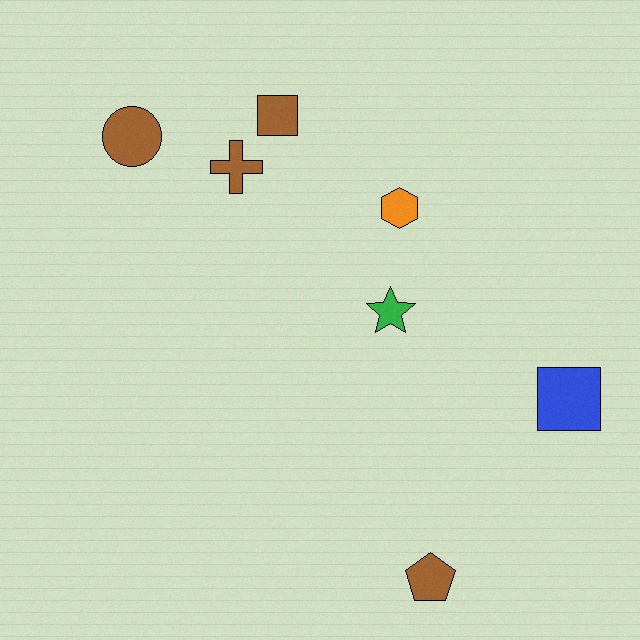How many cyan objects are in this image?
There are no cyan objects.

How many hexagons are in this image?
There is 1 hexagon.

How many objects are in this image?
There are 7 objects.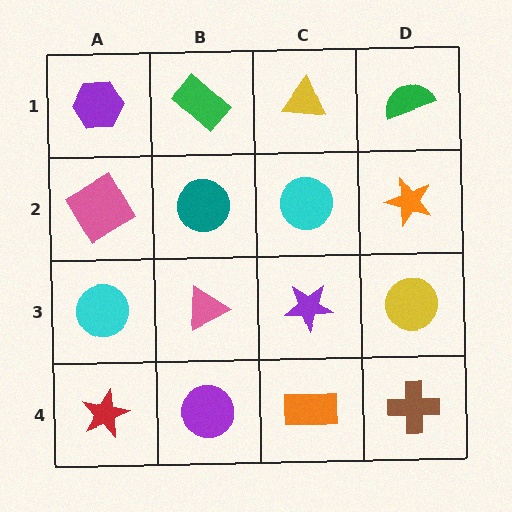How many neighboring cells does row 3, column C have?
4.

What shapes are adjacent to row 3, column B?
A teal circle (row 2, column B), a purple circle (row 4, column B), a cyan circle (row 3, column A), a purple star (row 3, column C).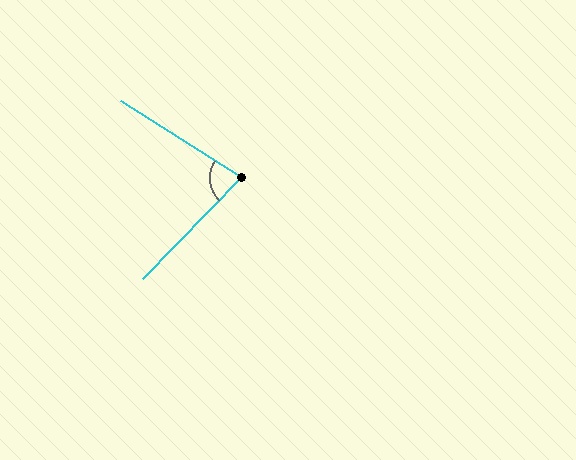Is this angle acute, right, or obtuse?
It is acute.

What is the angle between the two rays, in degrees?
Approximately 78 degrees.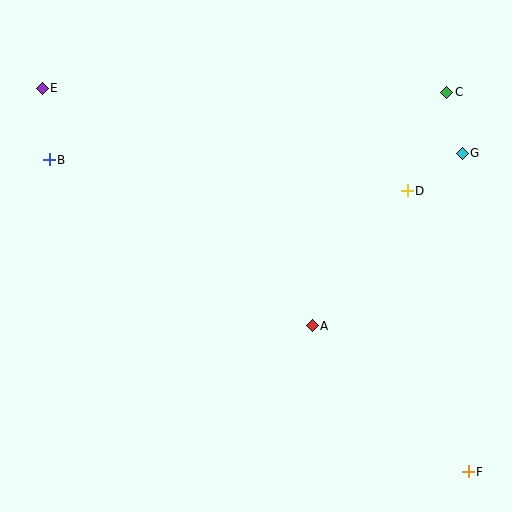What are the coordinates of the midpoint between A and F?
The midpoint between A and F is at (390, 399).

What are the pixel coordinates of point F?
Point F is at (468, 472).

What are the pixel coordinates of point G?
Point G is at (462, 153).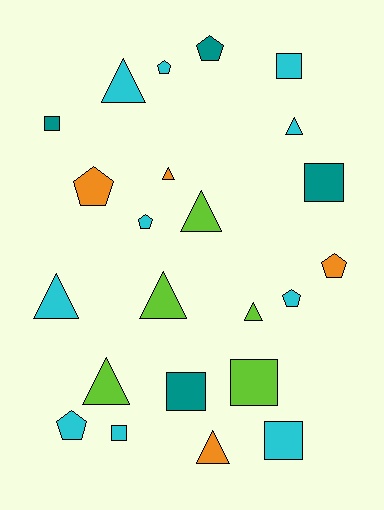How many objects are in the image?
There are 23 objects.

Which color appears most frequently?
Cyan, with 10 objects.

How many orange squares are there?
There are no orange squares.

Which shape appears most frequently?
Triangle, with 9 objects.